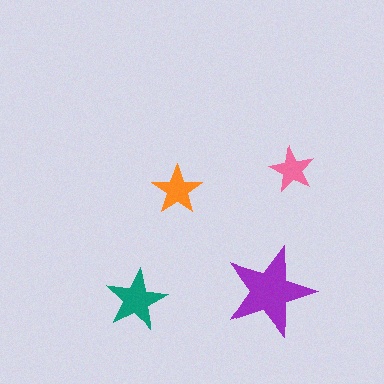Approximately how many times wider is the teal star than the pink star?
About 1.5 times wider.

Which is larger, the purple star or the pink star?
The purple one.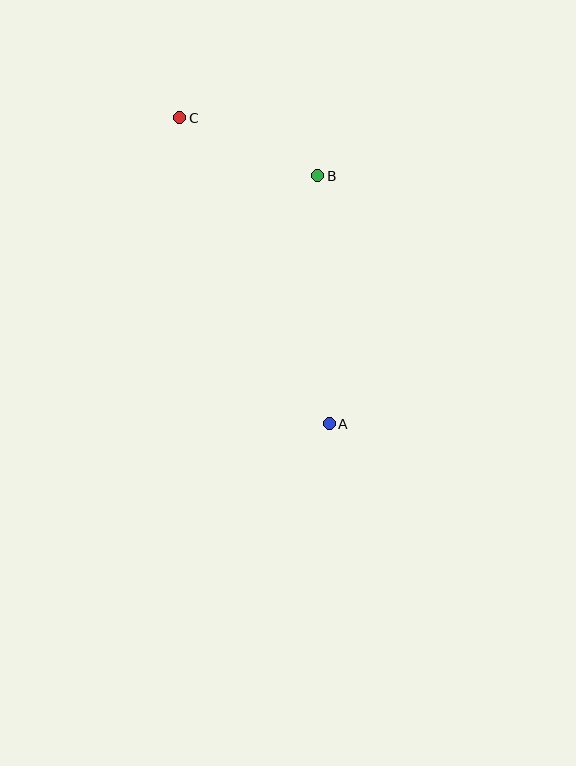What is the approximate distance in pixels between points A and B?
The distance between A and B is approximately 248 pixels.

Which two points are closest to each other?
Points B and C are closest to each other.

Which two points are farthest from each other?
Points A and C are farthest from each other.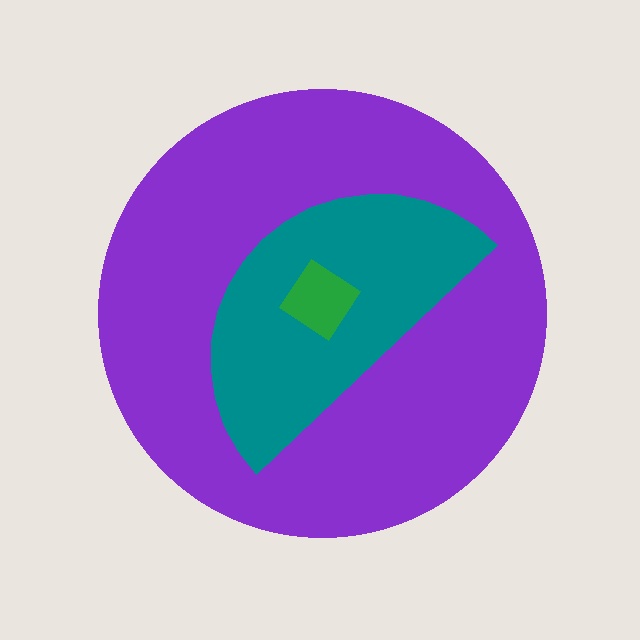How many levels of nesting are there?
3.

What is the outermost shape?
The purple circle.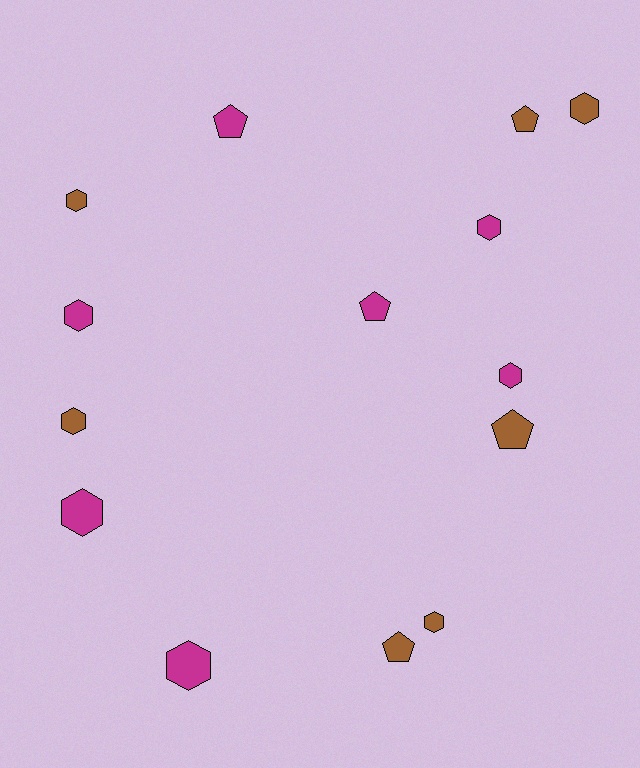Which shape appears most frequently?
Hexagon, with 9 objects.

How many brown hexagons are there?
There are 4 brown hexagons.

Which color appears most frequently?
Magenta, with 7 objects.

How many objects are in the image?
There are 14 objects.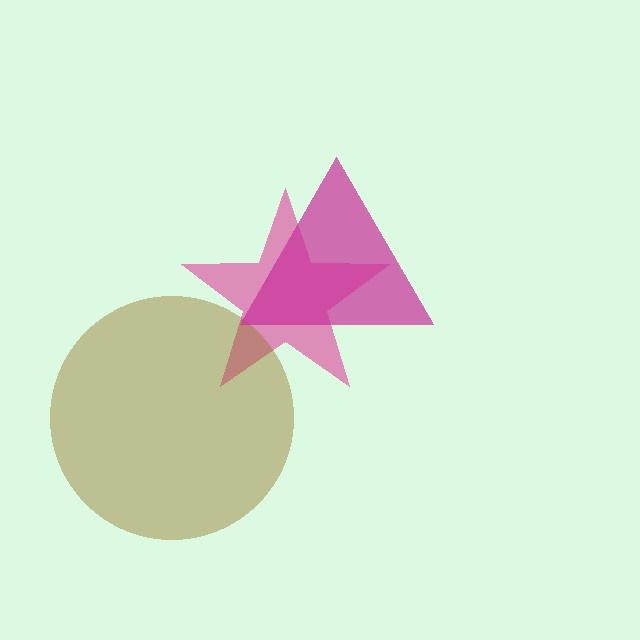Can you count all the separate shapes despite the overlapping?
Yes, there are 3 separate shapes.